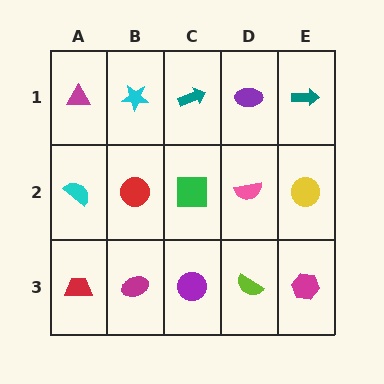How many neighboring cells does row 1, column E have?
2.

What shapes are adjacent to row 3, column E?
A yellow circle (row 2, column E), a lime semicircle (row 3, column D).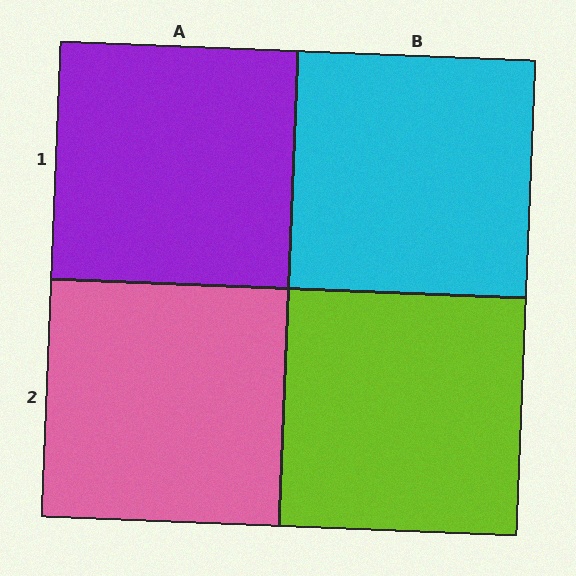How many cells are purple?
1 cell is purple.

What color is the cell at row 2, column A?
Pink.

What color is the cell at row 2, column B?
Lime.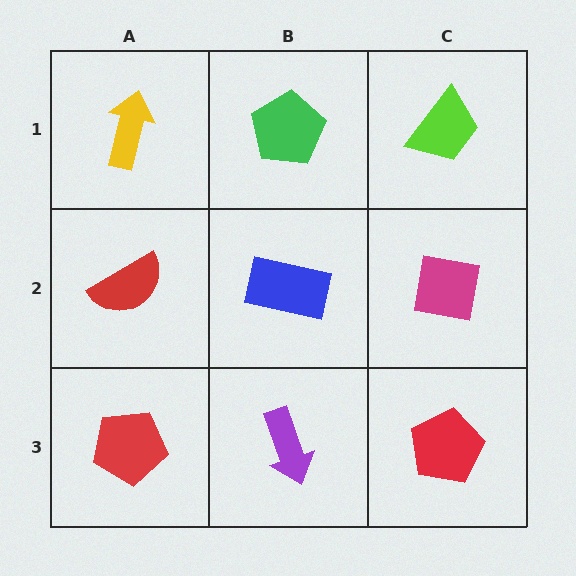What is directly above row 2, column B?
A green pentagon.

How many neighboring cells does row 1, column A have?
2.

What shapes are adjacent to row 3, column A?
A red semicircle (row 2, column A), a purple arrow (row 3, column B).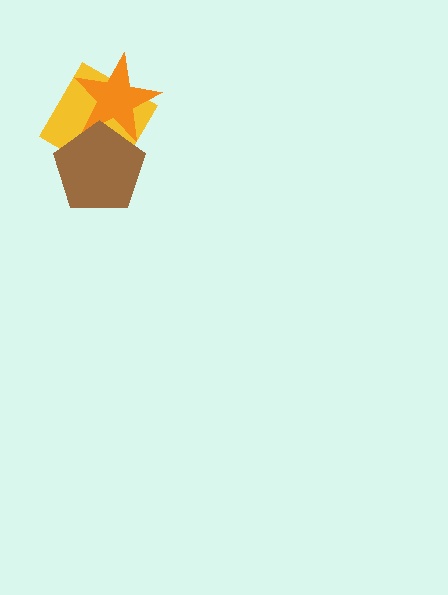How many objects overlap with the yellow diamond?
2 objects overlap with the yellow diamond.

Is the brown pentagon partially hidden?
No, no other shape covers it.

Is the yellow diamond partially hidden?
Yes, it is partially covered by another shape.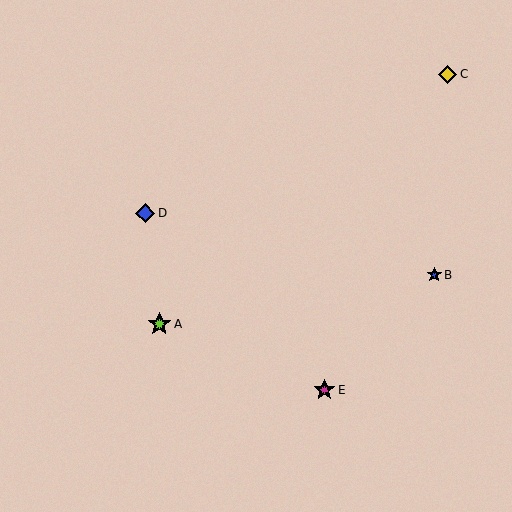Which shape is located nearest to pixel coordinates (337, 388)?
The magenta star (labeled E) at (324, 390) is nearest to that location.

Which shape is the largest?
The lime star (labeled A) is the largest.